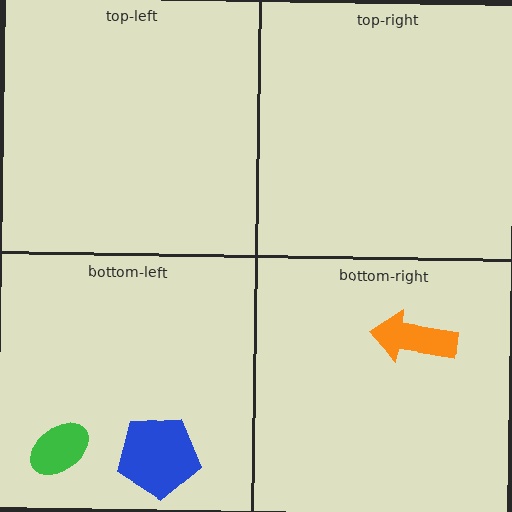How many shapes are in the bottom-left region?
2.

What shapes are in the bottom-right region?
The orange arrow.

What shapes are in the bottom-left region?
The blue pentagon, the green ellipse.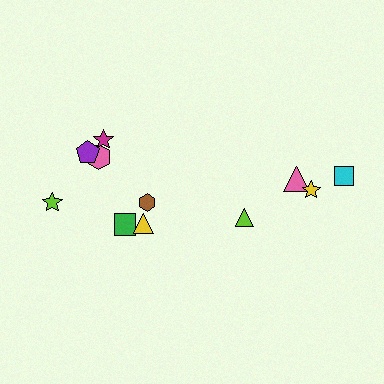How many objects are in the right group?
There are 4 objects.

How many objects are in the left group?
There are 7 objects.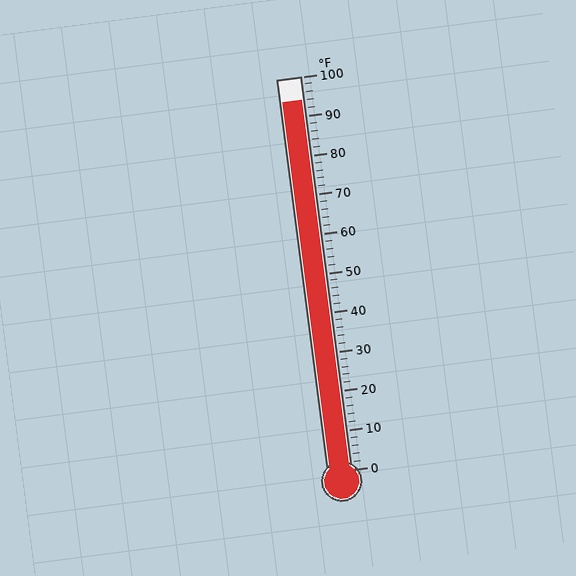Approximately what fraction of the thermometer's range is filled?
The thermometer is filled to approximately 95% of its range.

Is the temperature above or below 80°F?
The temperature is above 80°F.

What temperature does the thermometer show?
The thermometer shows approximately 94°F.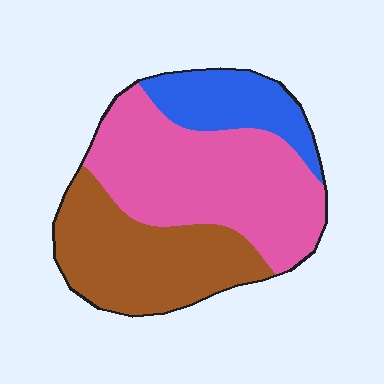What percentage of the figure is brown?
Brown takes up between a quarter and a half of the figure.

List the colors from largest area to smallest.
From largest to smallest: pink, brown, blue.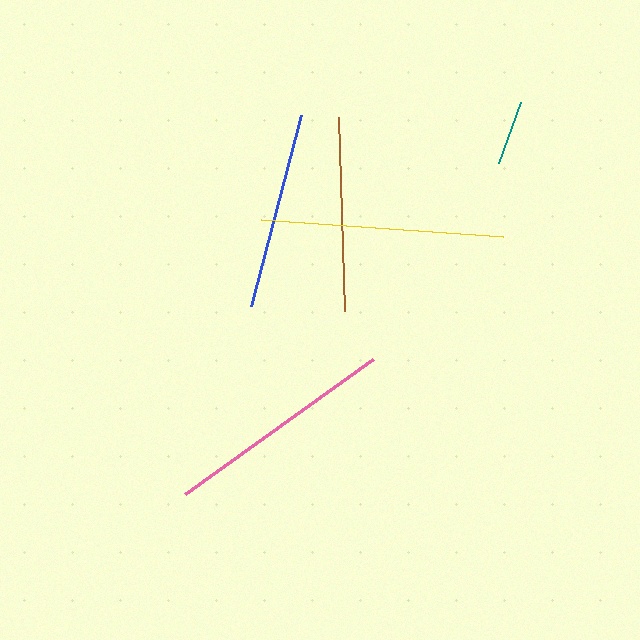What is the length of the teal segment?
The teal segment is approximately 64 pixels long.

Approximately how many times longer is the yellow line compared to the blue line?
The yellow line is approximately 1.2 times the length of the blue line.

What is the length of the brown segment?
The brown segment is approximately 194 pixels long.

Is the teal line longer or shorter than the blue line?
The blue line is longer than the teal line.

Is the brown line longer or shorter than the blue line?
The blue line is longer than the brown line.